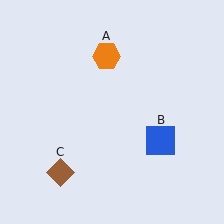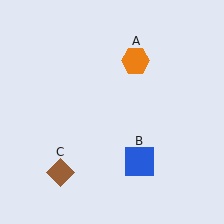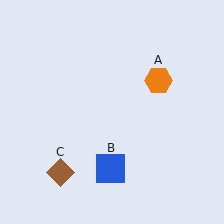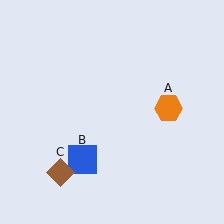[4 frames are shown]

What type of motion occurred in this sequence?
The orange hexagon (object A), blue square (object B) rotated clockwise around the center of the scene.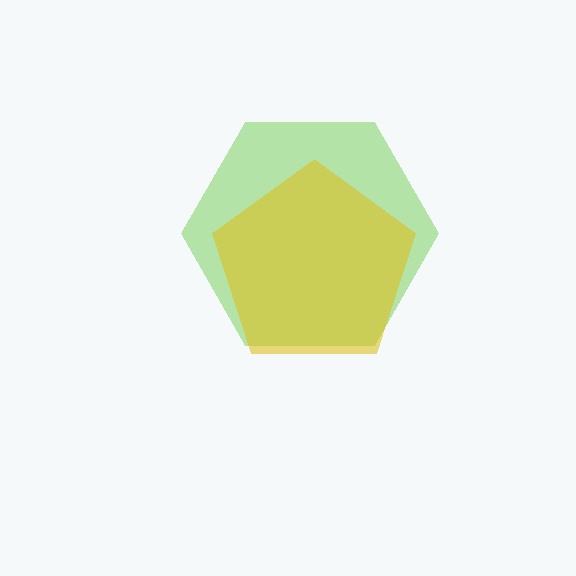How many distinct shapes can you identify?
There are 2 distinct shapes: a lime hexagon, a yellow pentagon.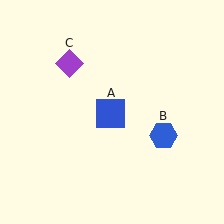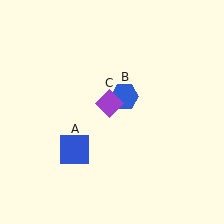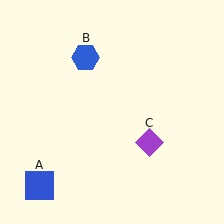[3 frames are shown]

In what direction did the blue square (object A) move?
The blue square (object A) moved down and to the left.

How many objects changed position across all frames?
3 objects changed position: blue square (object A), blue hexagon (object B), purple diamond (object C).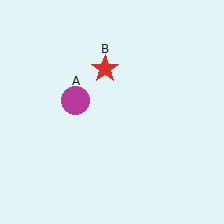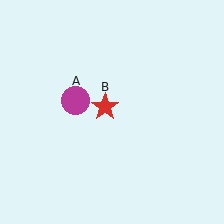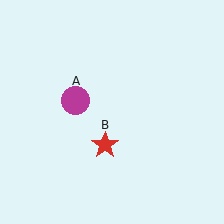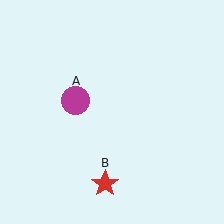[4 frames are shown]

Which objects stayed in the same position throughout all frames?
Magenta circle (object A) remained stationary.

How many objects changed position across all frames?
1 object changed position: red star (object B).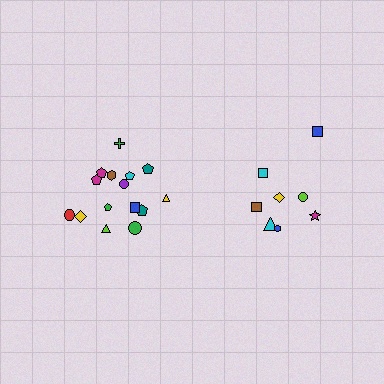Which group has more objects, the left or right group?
The left group.